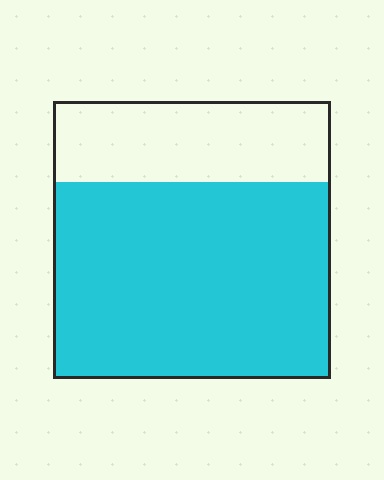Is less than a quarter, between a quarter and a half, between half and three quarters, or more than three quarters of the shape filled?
Between half and three quarters.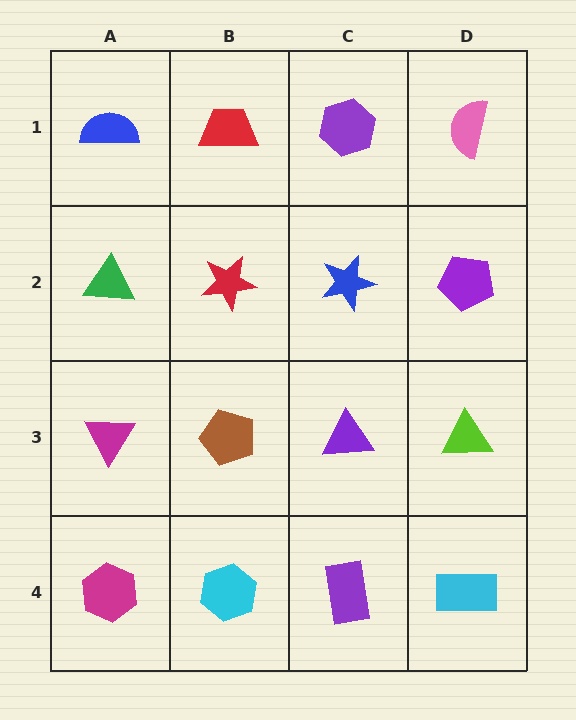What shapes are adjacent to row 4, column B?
A brown pentagon (row 3, column B), a magenta hexagon (row 4, column A), a purple rectangle (row 4, column C).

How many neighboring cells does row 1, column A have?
2.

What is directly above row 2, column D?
A pink semicircle.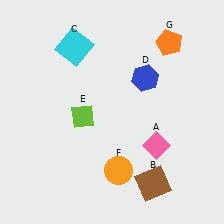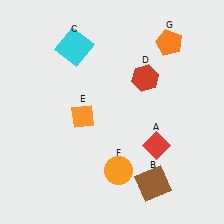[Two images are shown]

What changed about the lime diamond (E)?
In Image 1, E is lime. In Image 2, it changed to orange.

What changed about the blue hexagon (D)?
In Image 1, D is blue. In Image 2, it changed to red.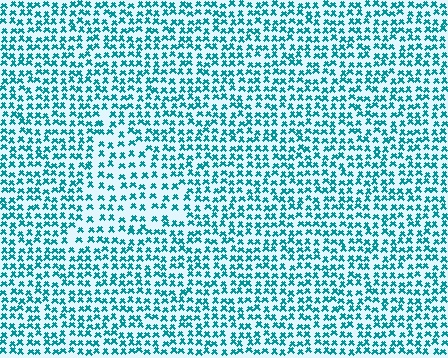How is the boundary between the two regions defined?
The boundary is defined by a change in element density (approximately 1.6x ratio). All elements are the same color, size, and shape.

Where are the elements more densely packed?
The elements are more densely packed outside the triangle boundary.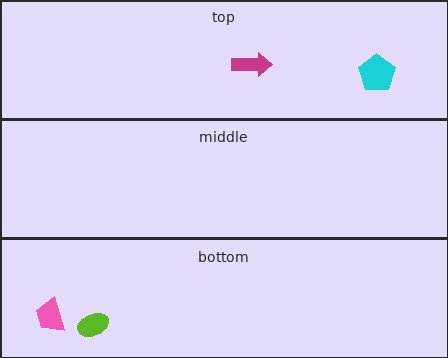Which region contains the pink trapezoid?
The bottom region.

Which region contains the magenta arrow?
The top region.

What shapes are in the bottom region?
The lime ellipse, the pink trapezoid.